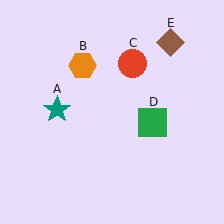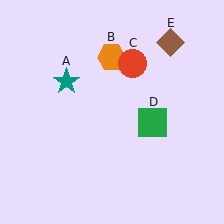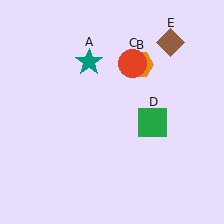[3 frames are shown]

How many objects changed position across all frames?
2 objects changed position: teal star (object A), orange hexagon (object B).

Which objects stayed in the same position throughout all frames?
Red circle (object C) and green square (object D) and brown diamond (object E) remained stationary.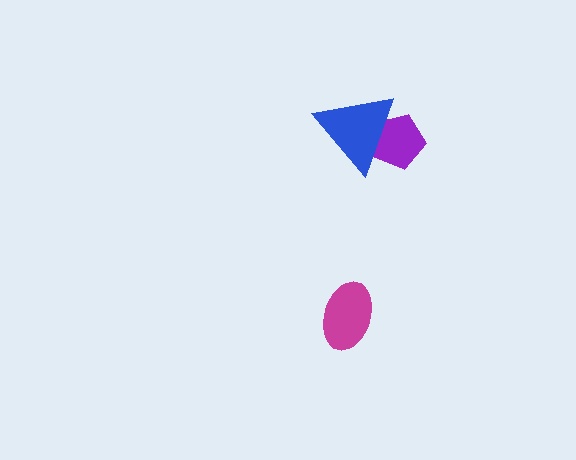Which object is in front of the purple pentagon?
The blue triangle is in front of the purple pentagon.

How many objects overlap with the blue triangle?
1 object overlaps with the blue triangle.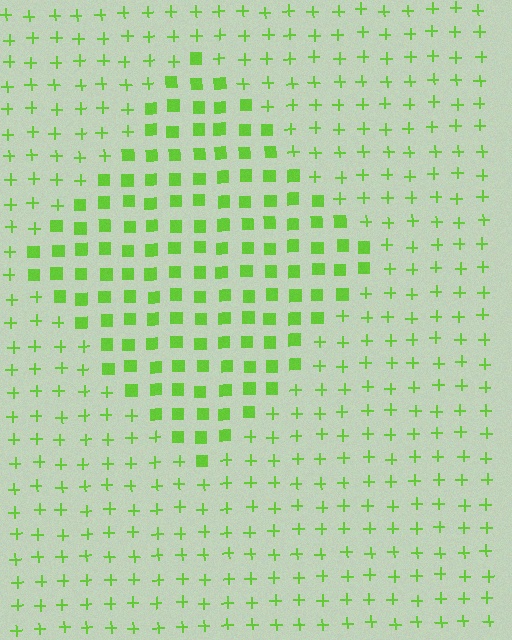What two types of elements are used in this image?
The image uses squares inside the diamond region and plus signs outside it.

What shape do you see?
I see a diamond.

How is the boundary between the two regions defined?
The boundary is defined by a change in element shape: squares inside vs. plus signs outside. All elements share the same color and spacing.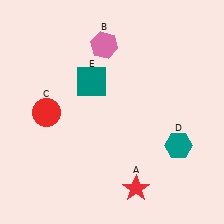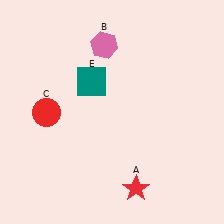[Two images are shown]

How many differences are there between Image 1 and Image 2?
There is 1 difference between the two images.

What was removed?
The teal hexagon (D) was removed in Image 2.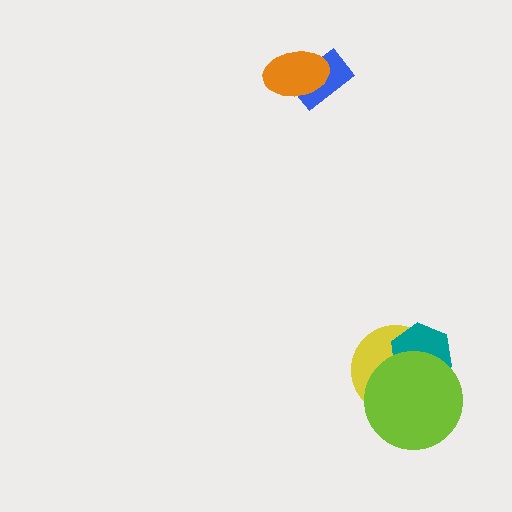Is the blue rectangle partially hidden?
Yes, it is partially covered by another shape.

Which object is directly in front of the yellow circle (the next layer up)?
The teal hexagon is directly in front of the yellow circle.